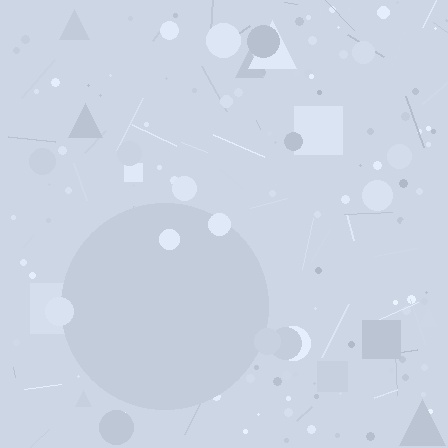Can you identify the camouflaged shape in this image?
The camouflaged shape is a circle.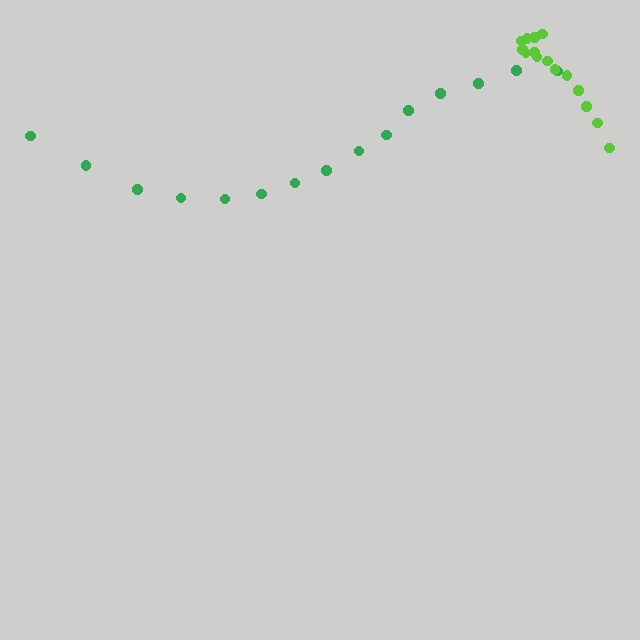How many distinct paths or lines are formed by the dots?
There are 2 distinct paths.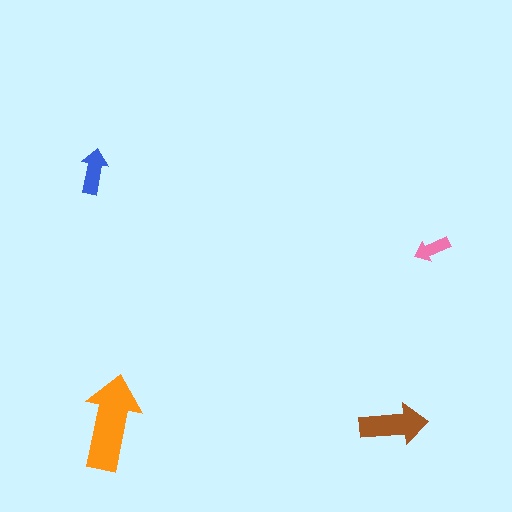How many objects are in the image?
There are 4 objects in the image.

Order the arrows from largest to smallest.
the orange one, the brown one, the blue one, the pink one.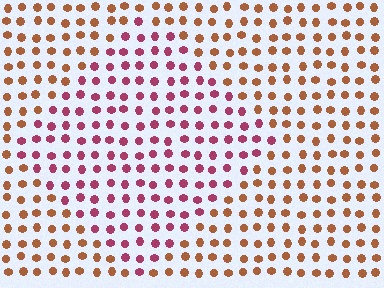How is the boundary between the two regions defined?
The boundary is defined purely by a slight shift in hue (about 46 degrees). Spacing, size, and orientation are identical on both sides.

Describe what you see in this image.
The image is filled with small brown elements in a uniform arrangement. A diamond-shaped region is visible where the elements are tinted to a slightly different hue, forming a subtle color boundary.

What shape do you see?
I see a diamond.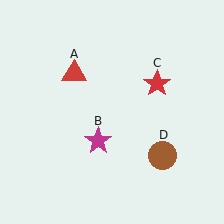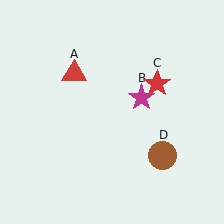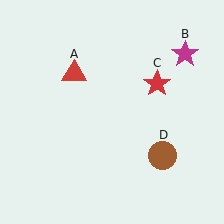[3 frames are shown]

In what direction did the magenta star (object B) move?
The magenta star (object B) moved up and to the right.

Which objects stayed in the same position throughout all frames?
Red triangle (object A) and red star (object C) and brown circle (object D) remained stationary.